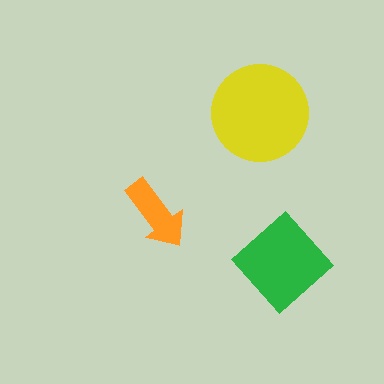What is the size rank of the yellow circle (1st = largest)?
1st.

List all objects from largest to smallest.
The yellow circle, the green diamond, the orange arrow.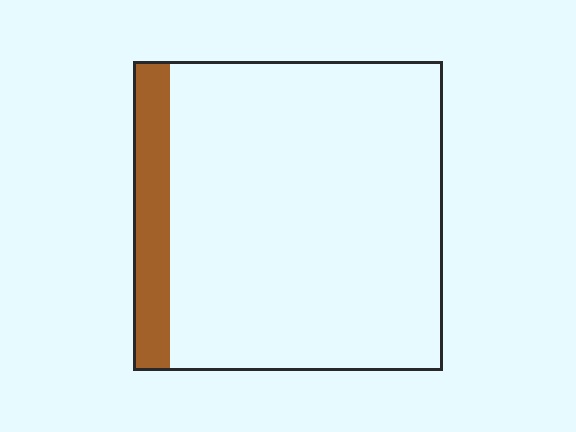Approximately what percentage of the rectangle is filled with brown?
Approximately 10%.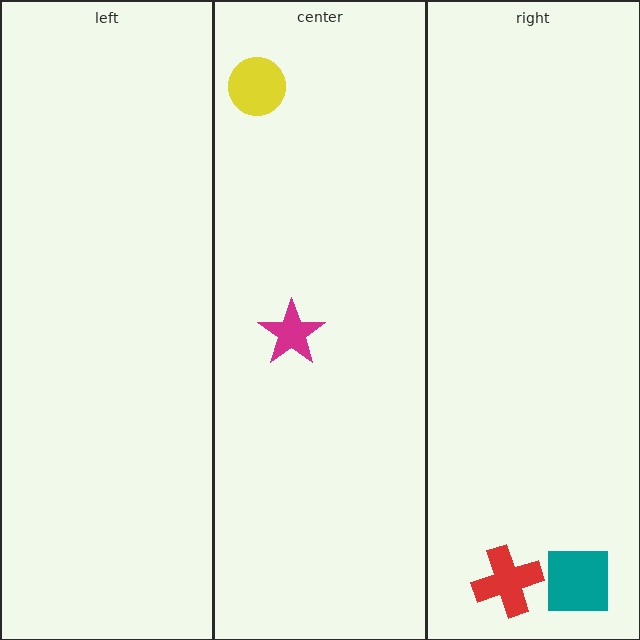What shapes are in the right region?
The teal square, the red cross.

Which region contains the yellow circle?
The center region.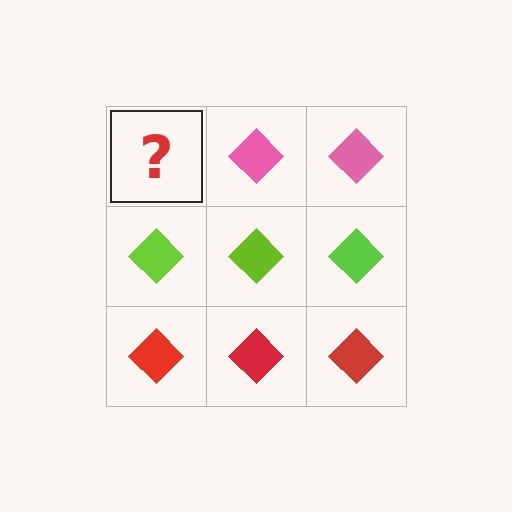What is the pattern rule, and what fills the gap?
The rule is that each row has a consistent color. The gap should be filled with a pink diamond.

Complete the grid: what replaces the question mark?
The question mark should be replaced with a pink diamond.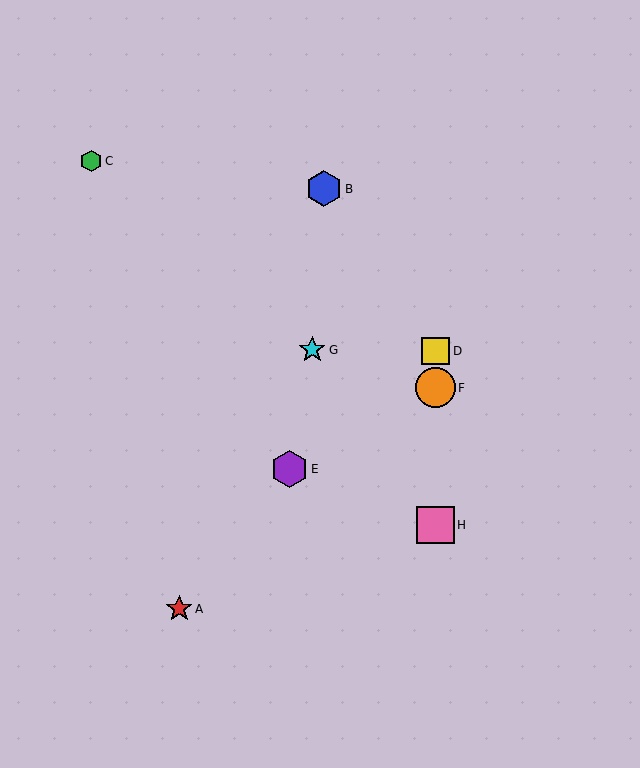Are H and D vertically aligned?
Yes, both are at x≈436.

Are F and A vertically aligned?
No, F is at x≈436 and A is at x≈179.